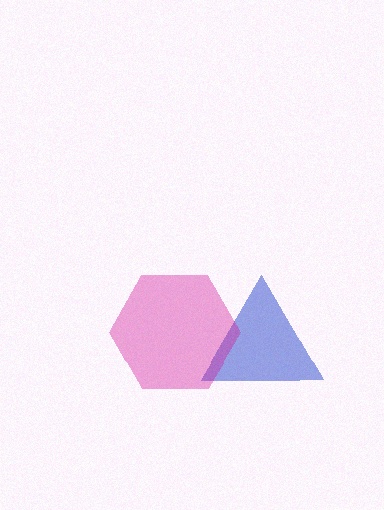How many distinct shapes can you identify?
There are 2 distinct shapes: a blue triangle, a magenta hexagon.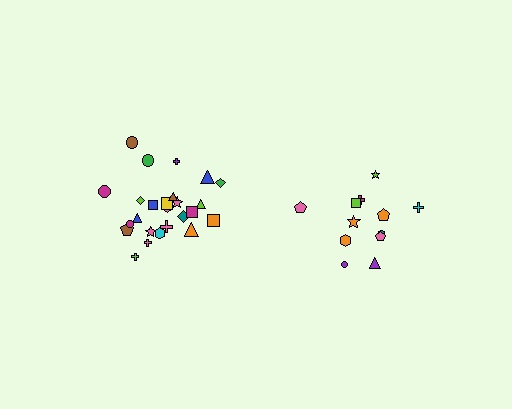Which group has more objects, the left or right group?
The left group.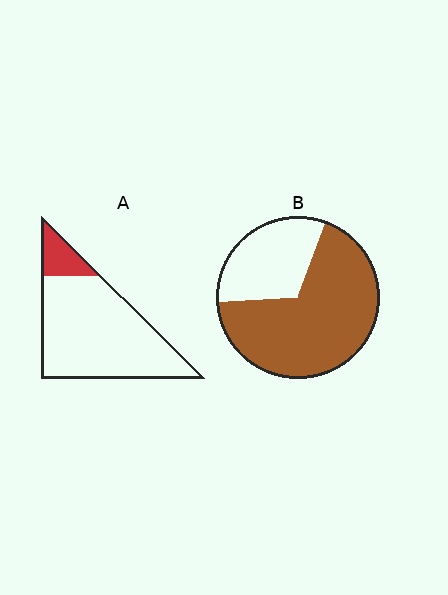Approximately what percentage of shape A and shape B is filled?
A is approximately 15% and B is approximately 70%.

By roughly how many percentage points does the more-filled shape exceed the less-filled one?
By roughly 55 percentage points (B over A).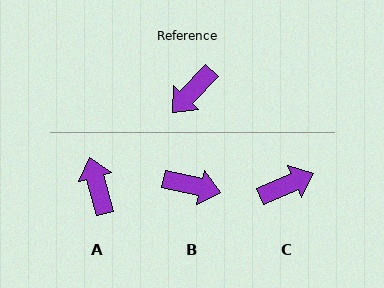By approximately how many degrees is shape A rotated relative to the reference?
Approximately 122 degrees clockwise.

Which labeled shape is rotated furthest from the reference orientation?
C, about 157 degrees away.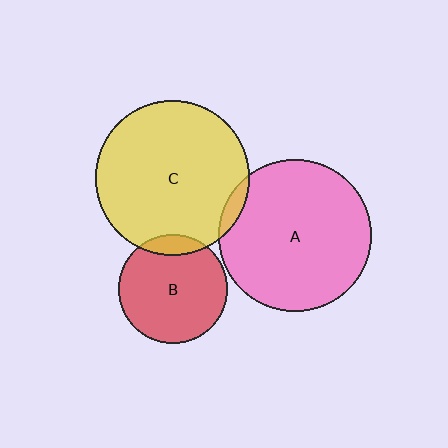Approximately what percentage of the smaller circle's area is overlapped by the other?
Approximately 10%.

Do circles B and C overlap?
Yes.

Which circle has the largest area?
Circle C (yellow).